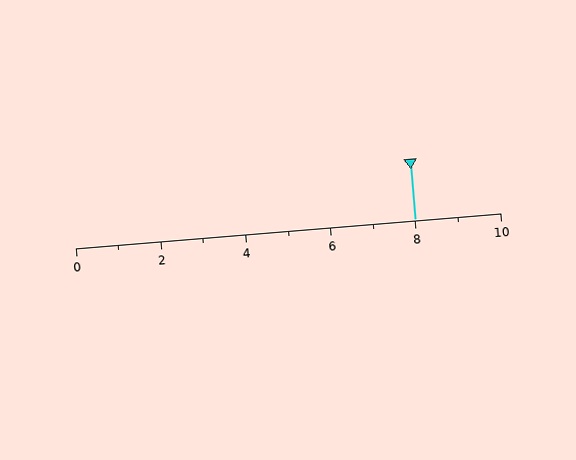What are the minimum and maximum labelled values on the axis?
The axis runs from 0 to 10.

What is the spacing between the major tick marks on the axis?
The major ticks are spaced 2 apart.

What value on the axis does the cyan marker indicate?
The marker indicates approximately 8.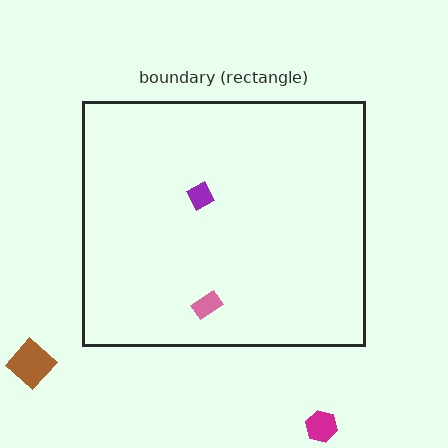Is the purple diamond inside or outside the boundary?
Inside.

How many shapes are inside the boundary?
2 inside, 2 outside.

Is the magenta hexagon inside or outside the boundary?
Outside.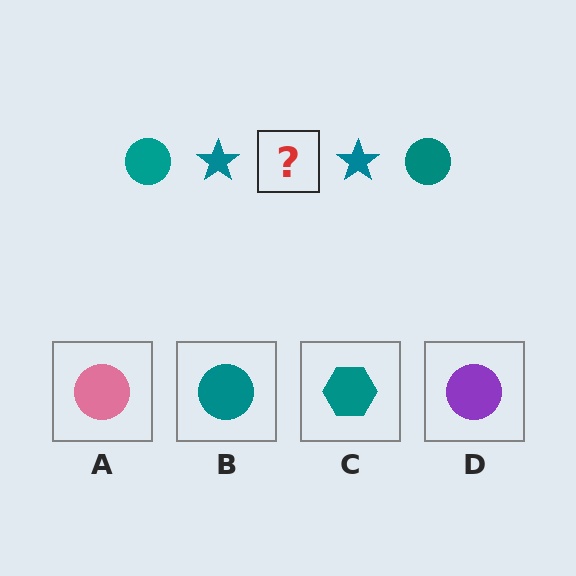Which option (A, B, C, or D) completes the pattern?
B.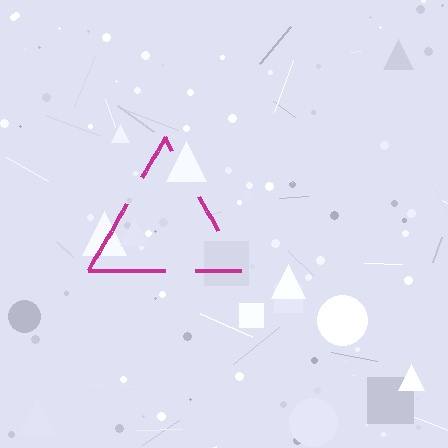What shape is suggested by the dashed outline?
The dashed outline suggests a triangle.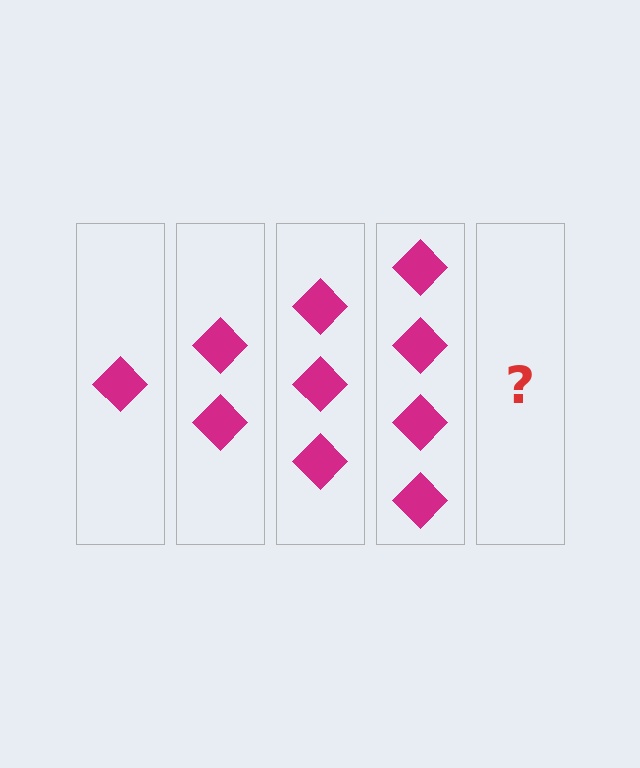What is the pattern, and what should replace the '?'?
The pattern is that each step adds one more diamond. The '?' should be 5 diamonds.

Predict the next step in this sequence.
The next step is 5 diamonds.